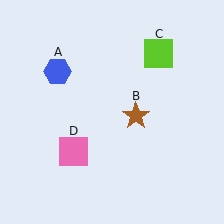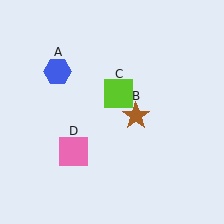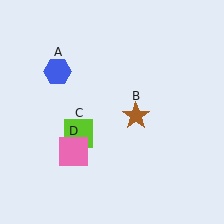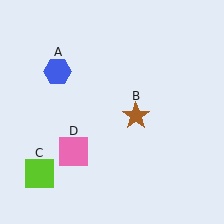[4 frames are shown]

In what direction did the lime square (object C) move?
The lime square (object C) moved down and to the left.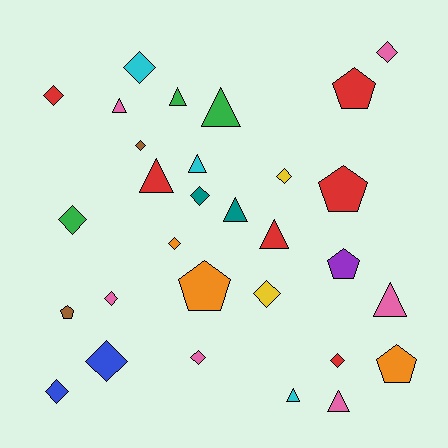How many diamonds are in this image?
There are 14 diamonds.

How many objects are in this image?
There are 30 objects.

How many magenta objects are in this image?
There are no magenta objects.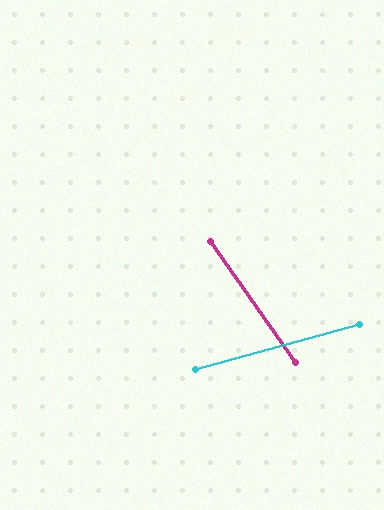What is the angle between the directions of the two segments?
Approximately 70 degrees.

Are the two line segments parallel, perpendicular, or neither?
Neither parallel nor perpendicular — they differ by about 70°.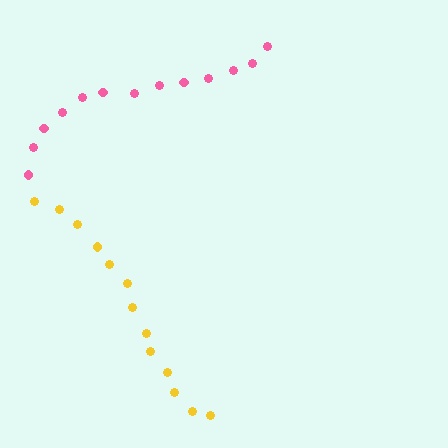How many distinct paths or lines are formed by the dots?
There are 2 distinct paths.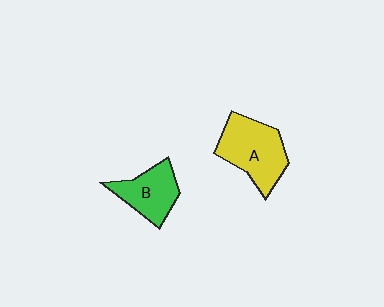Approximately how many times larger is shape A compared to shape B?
Approximately 1.4 times.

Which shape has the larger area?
Shape A (yellow).